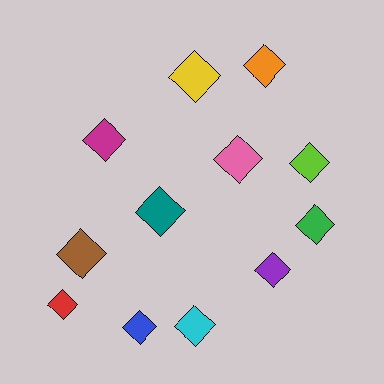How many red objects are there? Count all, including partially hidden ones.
There is 1 red object.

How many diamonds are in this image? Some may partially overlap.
There are 12 diamonds.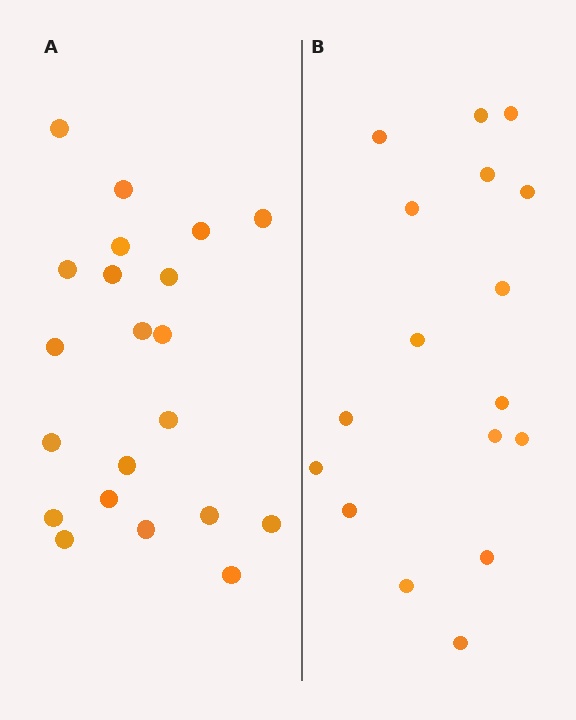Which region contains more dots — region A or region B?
Region A (the left region) has more dots.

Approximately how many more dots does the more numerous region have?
Region A has about 4 more dots than region B.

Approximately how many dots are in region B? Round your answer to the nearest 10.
About 20 dots. (The exact count is 17, which rounds to 20.)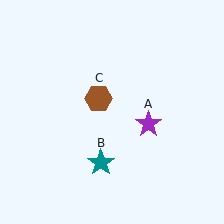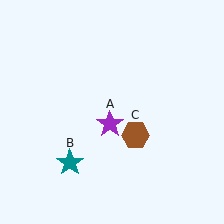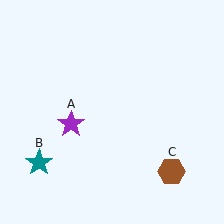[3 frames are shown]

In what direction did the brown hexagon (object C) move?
The brown hexagon (object C) moved down and to the right.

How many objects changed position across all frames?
3 objects changed position: purple star (object A), teal star (object B), brown hexagon (object C).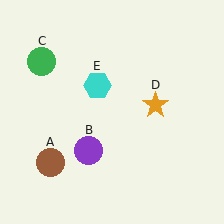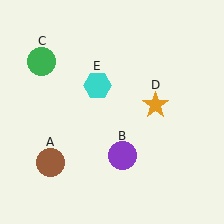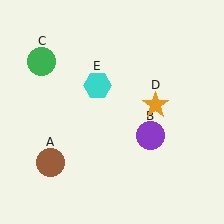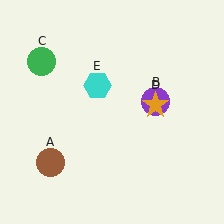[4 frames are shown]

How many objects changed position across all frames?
1 object changed position: purple circle (object B).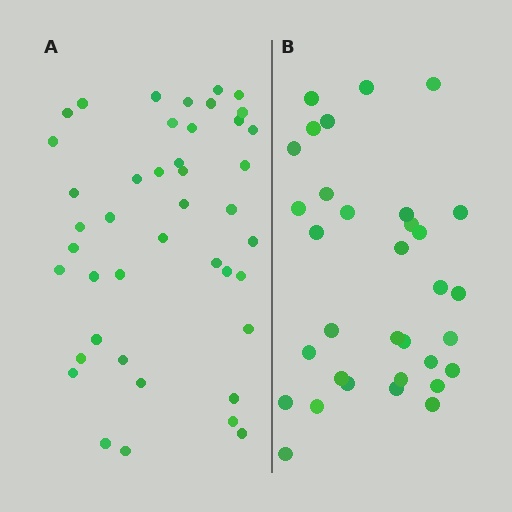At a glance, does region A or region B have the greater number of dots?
Region A (the left region) has more dots.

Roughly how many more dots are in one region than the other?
Region A has roughly 10 or so more dots than region B.